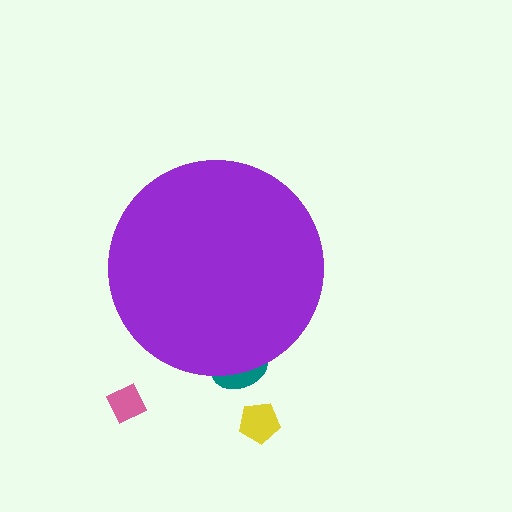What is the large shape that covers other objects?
A purple circle.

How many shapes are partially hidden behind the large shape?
1 shape is partially hidden.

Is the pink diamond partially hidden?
No, the pink diamond is fully visible.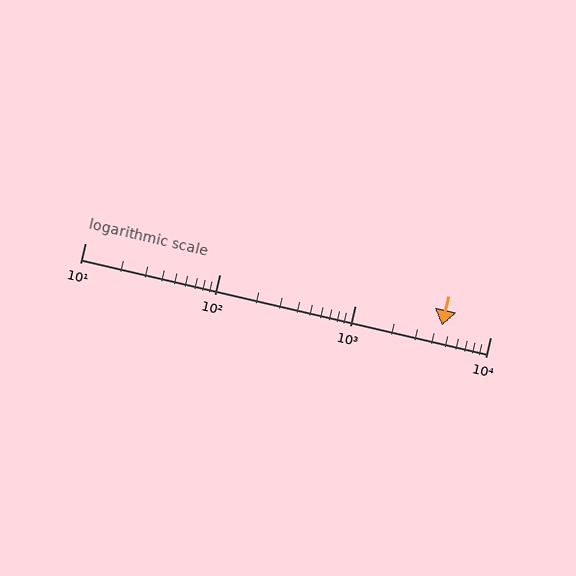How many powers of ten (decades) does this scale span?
The scale spans 3 decades, from 10 to 10000.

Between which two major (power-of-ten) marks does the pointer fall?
The pointer is between 1000 and 10000.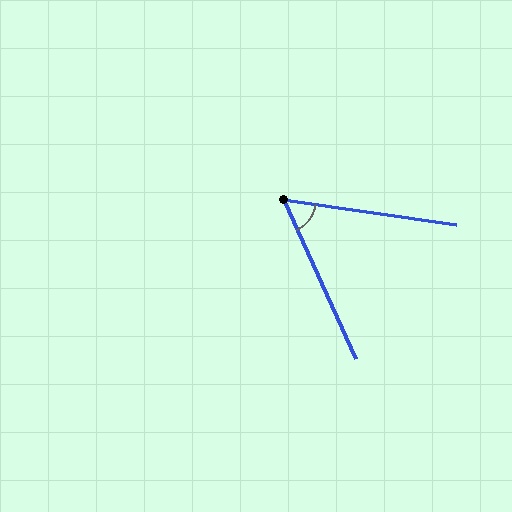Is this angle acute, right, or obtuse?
It is acute.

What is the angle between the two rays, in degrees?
Approximately 58 degrees.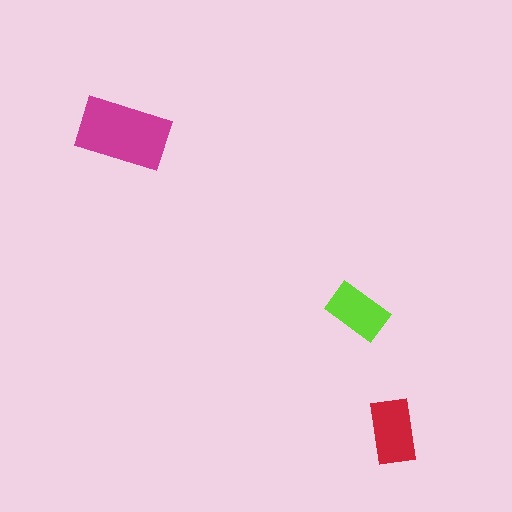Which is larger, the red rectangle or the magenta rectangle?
The magenta one.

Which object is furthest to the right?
The red rectangle is rightmost.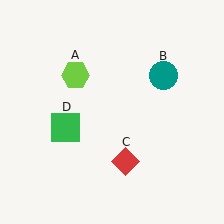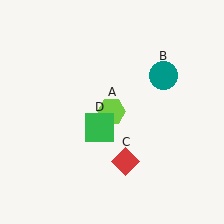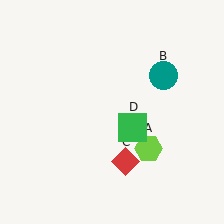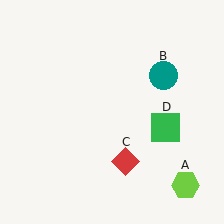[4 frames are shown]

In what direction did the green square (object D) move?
The green square (object D) moved right.